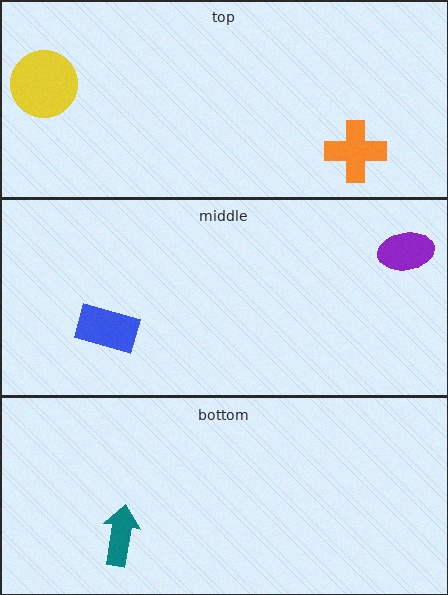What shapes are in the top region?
The orange cross, the yellow circle.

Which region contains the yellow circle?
The top region.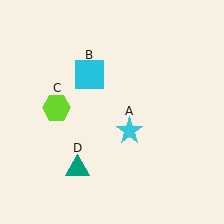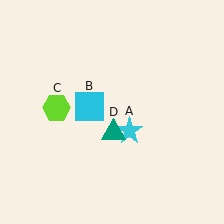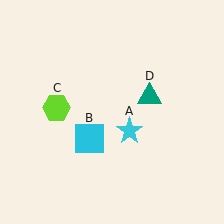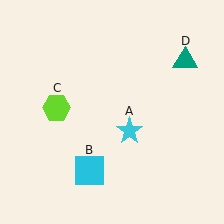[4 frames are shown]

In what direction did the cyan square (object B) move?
The cyan square (object B) moved down.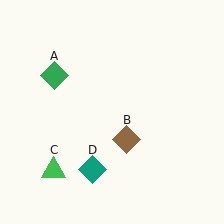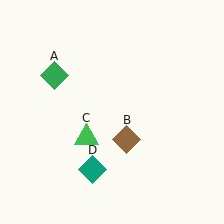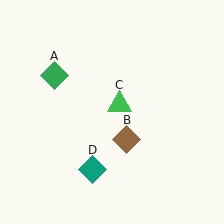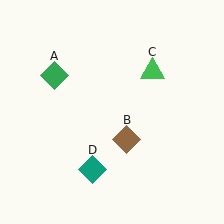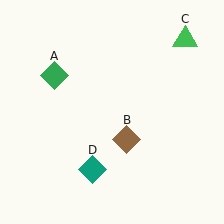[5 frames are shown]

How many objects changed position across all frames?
1 object changed position: green triangle (object C).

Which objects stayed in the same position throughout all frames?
Green diamond (object A) and brown diamond (object B) and teal diamond (object D) remained stationary.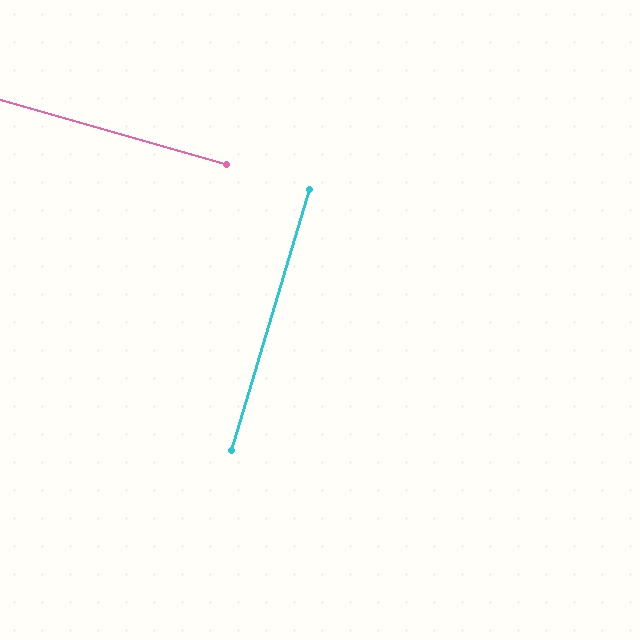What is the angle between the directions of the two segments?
Approximately 89 degrees.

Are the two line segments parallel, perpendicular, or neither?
Perpendicular — they meet at approximately 89°.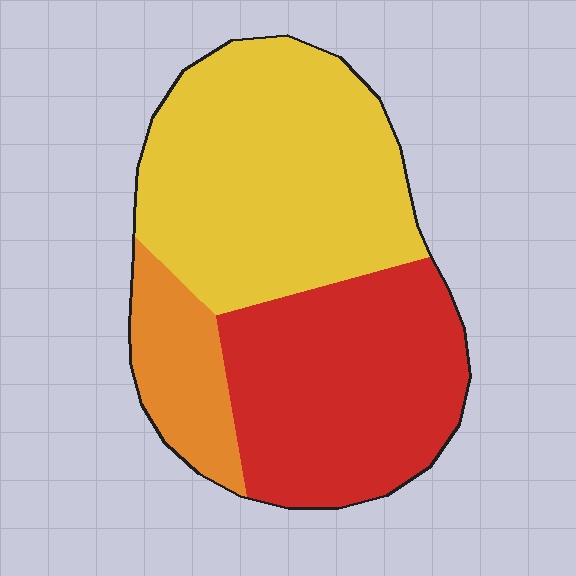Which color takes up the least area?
Orange, at roughly 15%.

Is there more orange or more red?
Red.